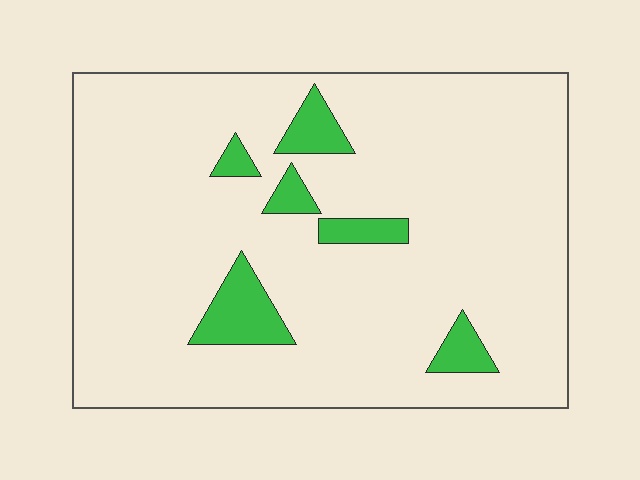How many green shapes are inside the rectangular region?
6.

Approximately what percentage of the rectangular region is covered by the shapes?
Approximately 10%.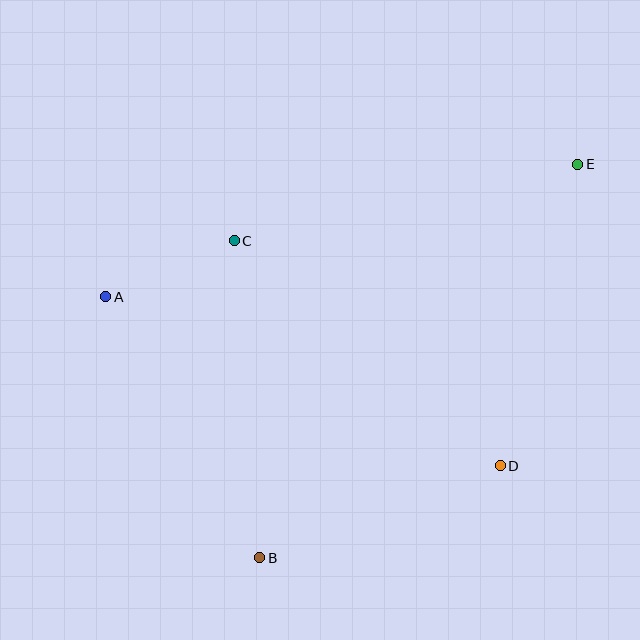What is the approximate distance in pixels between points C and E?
The distance between C and E is approximately 352 pixels.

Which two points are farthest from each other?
Points B and E are farthest from each other.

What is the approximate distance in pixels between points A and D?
The distance between A and D is approximately 429 pixels.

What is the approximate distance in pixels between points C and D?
The distance between C and D is approximately 348 pixels.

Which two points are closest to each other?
Points A and C are closest to each other.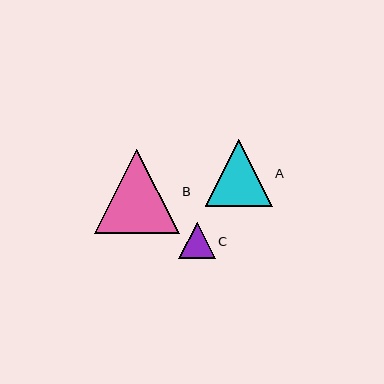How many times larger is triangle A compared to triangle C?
Triangle A is approximately 1.8 times the size of triangle C.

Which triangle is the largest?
Triangle B is the largest with a size of approximately 85 pixels.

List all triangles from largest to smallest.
From largest to smallest: B, A, C.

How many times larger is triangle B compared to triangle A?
Triangle B is approximately 1.3 times the size of triangle A.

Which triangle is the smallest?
Triangle C is the smallest with a size of approximately 36 pixels.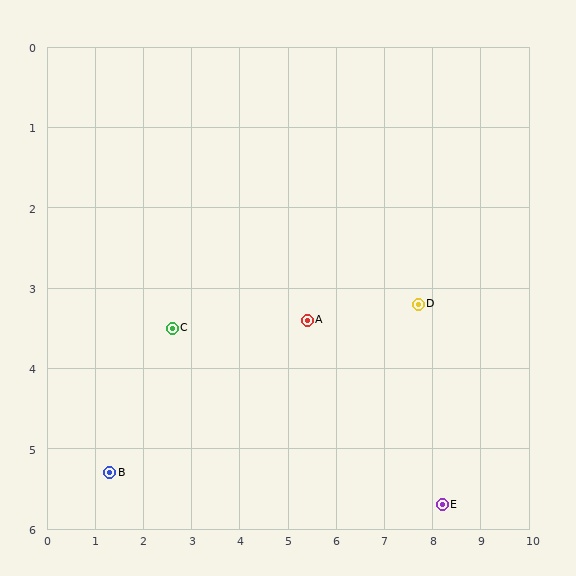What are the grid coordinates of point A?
Point A is at approximately (5.4, 3.4).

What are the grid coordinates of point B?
Point B is at approximately (1.3, 5.3).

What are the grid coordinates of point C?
Point C is at approximately (2.6, 3.5).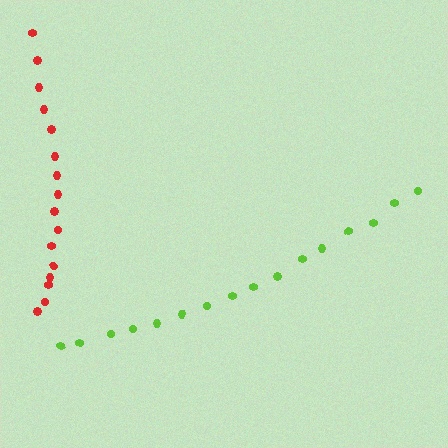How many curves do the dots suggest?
There are 2 distinct paths.